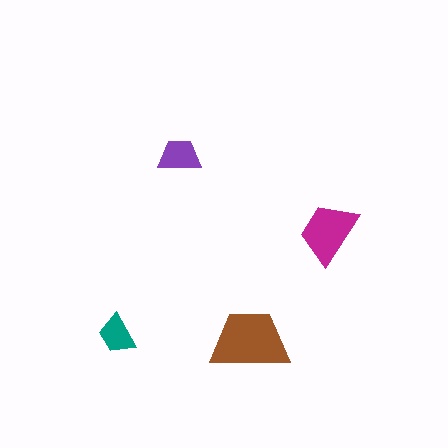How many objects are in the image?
There are 4 objects in the image.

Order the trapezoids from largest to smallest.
the brown one, the magenta one, the purple one, the teal one.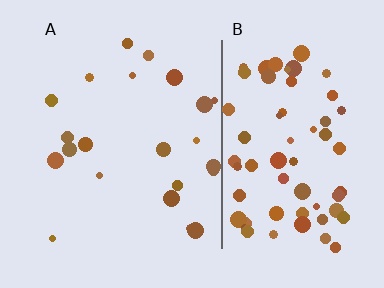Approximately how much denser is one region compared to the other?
Approximately 3.2× — region B over region A.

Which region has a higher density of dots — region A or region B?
B (the right).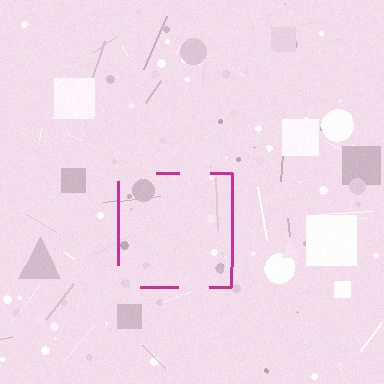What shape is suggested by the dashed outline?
The dashed outline suggests a square.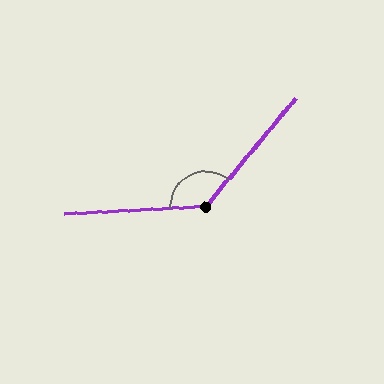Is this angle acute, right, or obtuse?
It is obtuse.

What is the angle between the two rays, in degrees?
Approximately 133 degrees.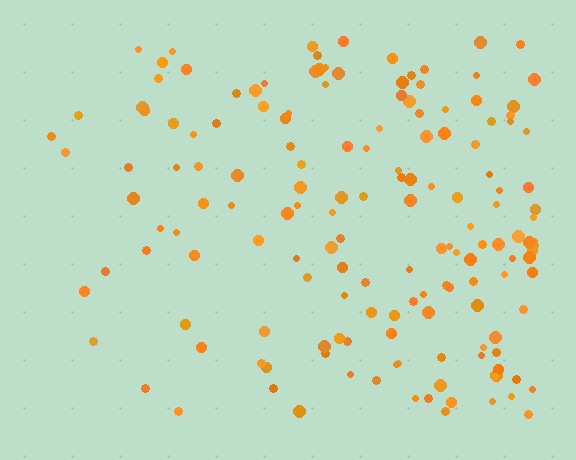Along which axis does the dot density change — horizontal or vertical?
Horizontal.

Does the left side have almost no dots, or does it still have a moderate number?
Still a moderate number, just noticeably fewer than the right.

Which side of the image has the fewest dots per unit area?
The left.